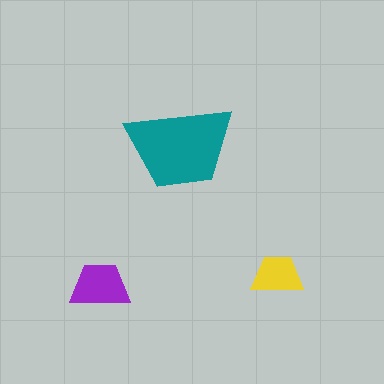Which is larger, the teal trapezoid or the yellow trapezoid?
The teal one.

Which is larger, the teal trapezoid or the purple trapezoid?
The teal one.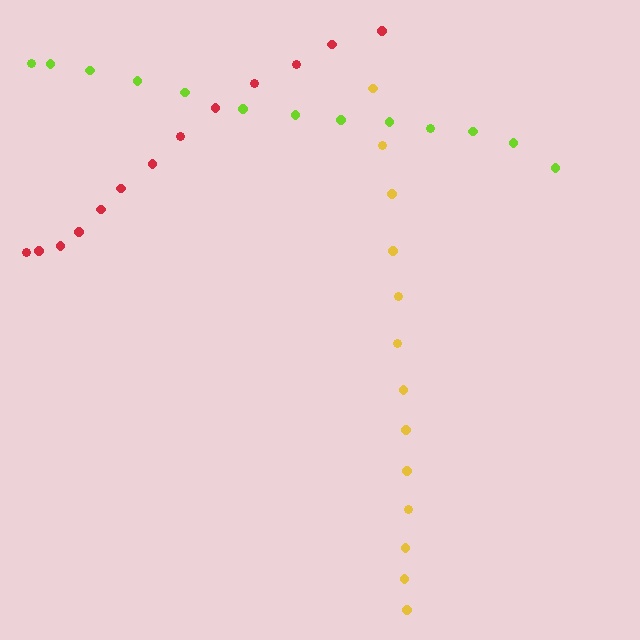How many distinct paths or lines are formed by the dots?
There are 3 distinct paths.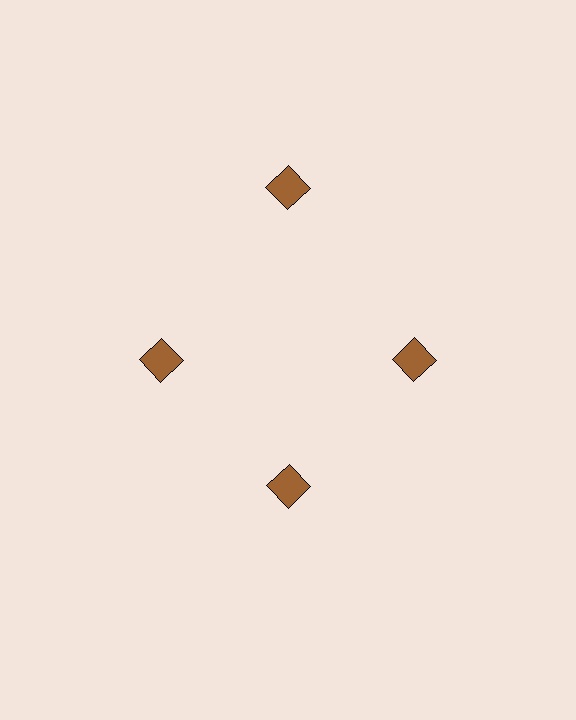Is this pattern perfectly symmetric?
No. The 4 brown diamonds are arranged in a ring, but one element near the 12 o'clock position is pushed outward from the center, breaking the 4-fold rotational symmetry.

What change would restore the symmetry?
The symmetry would be restored by moving it inward, back onto the ring so that all 4 diamonds sit at equal angles and equal distance from the center.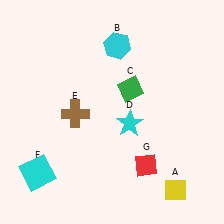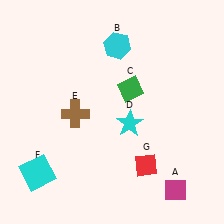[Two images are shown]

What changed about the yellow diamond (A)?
In Image 1, A is yellow. In Image 2, it changed to magenta.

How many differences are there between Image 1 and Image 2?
There is 1 difference between the two images.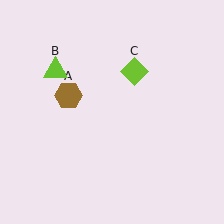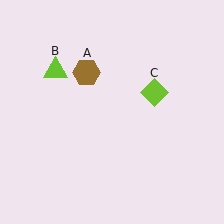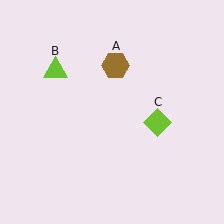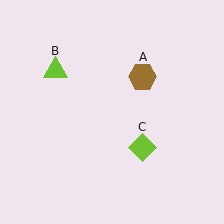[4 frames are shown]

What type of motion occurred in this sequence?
The brown hexagon (object A), lime diamond (object C) rotated clockwise around the center of the scene.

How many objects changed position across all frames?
2 objects changed position: brown hexagon (object A), lime diamond (object C).